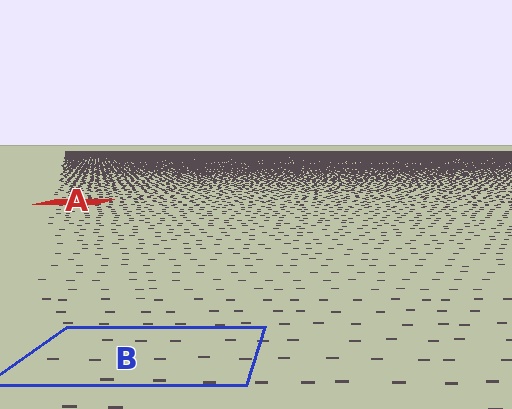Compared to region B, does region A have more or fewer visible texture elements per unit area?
Region A has more texture elements per unit area — they are packed more densely because it is farther away.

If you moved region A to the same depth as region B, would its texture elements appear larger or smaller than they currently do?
They would appear larger. At a closer depth, the same texture elements are projected at a bigger on-screen size.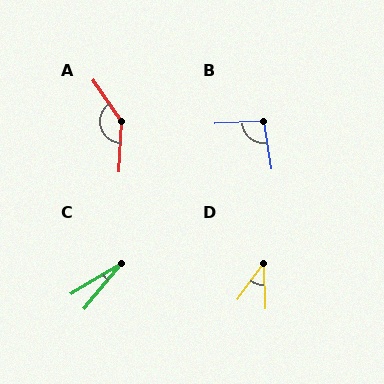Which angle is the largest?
A, at approximately 143 degrees.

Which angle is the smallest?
C, at approximately 19 degrees.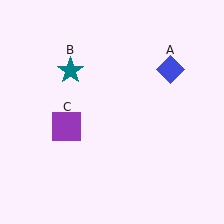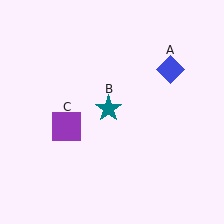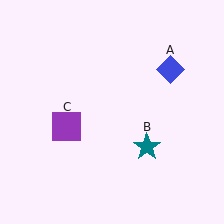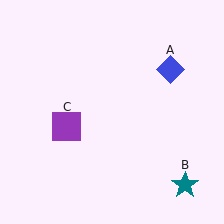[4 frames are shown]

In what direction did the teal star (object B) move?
The teal star (object B) moved down and to the right.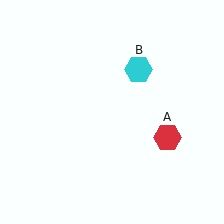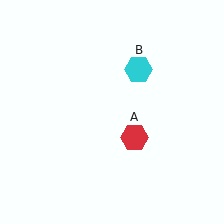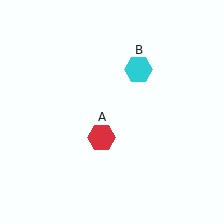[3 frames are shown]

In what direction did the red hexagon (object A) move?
The red hexagon (object A) moved left.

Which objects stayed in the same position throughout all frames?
Cyan hexagon (object B) remained stationary.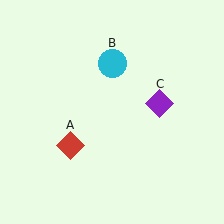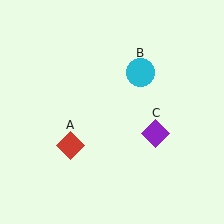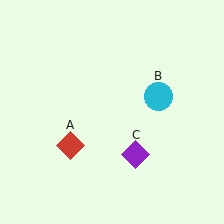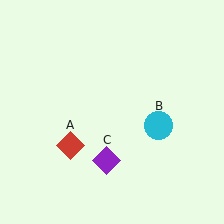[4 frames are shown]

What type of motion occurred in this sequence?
The cyan circle (object B), purple diamond (object C) rotated clockwise around the center of the scene.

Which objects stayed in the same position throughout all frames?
Red diamond (object A) remained stationary.